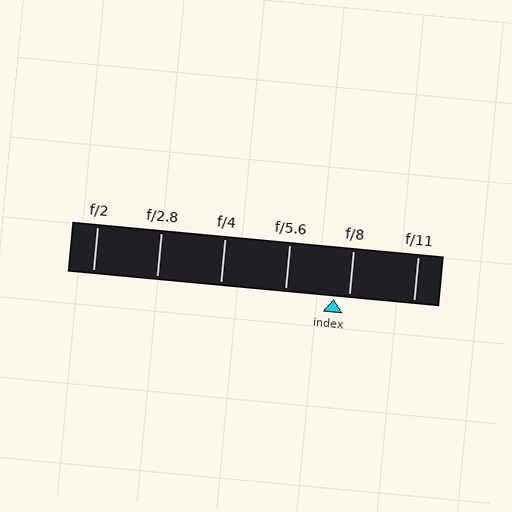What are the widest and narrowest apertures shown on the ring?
The widest aperture shown is f/2 and the narrowest is f/11.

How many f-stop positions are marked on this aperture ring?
There are 6 f-stop positions marked.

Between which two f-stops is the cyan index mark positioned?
The index mark is between f/5.6 and f/8.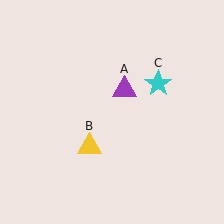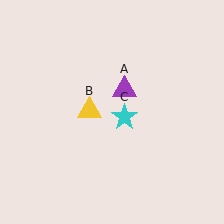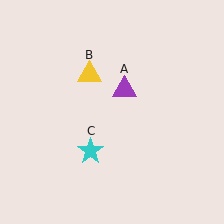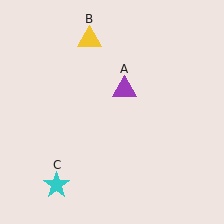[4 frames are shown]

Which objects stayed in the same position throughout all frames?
Purple triangle (object A) remained stationary.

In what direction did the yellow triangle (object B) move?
The yellow triangle (object B) moved up.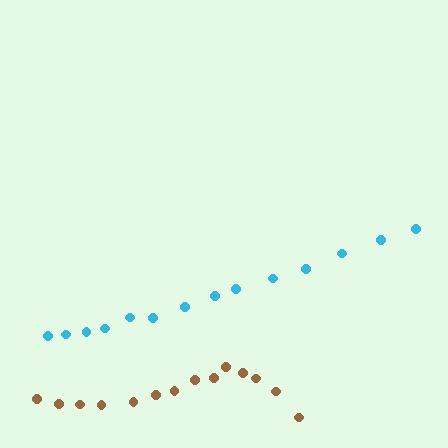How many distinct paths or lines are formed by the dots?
There are 2 distinct paths.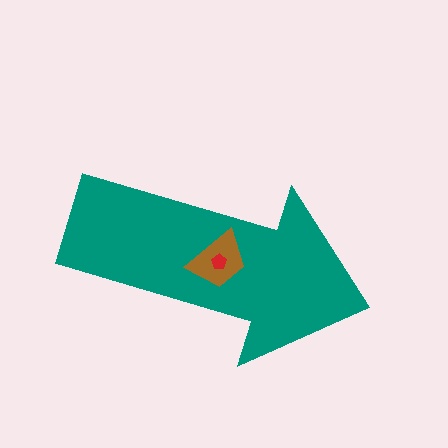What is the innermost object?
The red pentagon.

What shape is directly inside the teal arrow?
The brown trapezoid.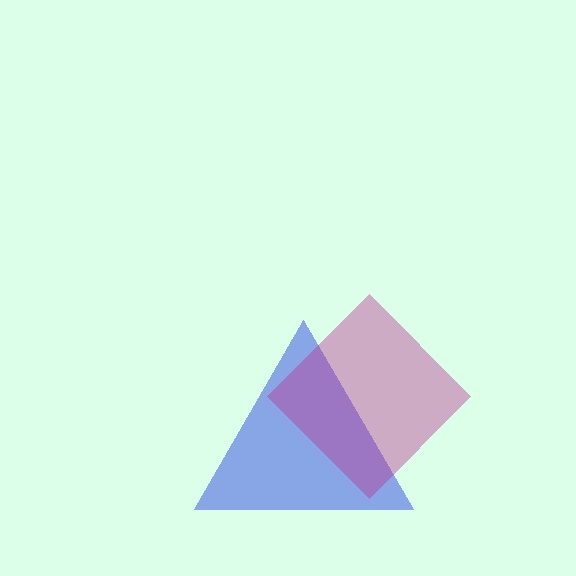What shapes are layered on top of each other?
The layered shapes are: a blue triangle, a magenta diamond.